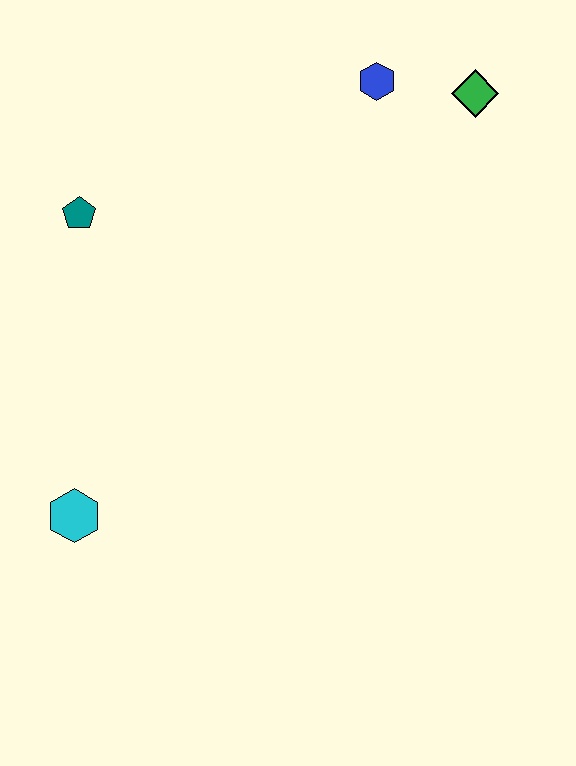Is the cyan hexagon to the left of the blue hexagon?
Yes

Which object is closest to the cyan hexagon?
The teal pentagon is closest to the cyan hexagon.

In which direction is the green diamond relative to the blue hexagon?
The green diamond is to the right of the blue hexagon.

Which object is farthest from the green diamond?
The cyan hexagon is farthest from the green diamond.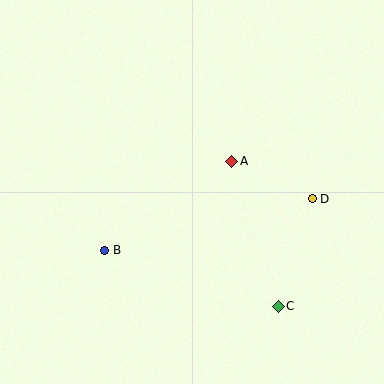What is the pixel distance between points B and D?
The distance between B and D is 214 pixels.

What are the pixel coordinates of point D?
Point D is at (312, 199).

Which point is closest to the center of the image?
Point A at (232, 161) is closest to the center.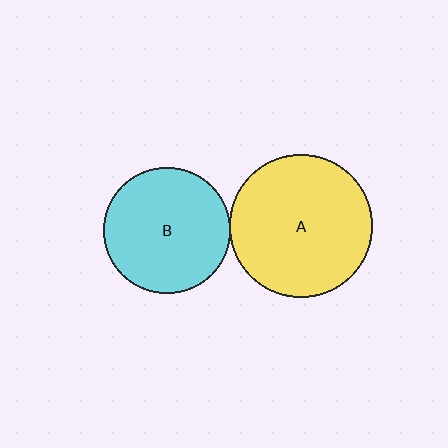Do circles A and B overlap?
Yes.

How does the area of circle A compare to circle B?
Approximately 1.3 times.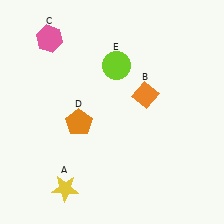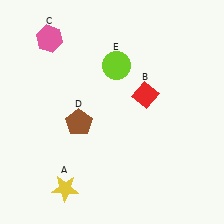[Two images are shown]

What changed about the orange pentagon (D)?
In Image 1, D is orange. In Image 2, it changed to brown.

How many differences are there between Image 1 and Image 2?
There are 2 differences between the two images.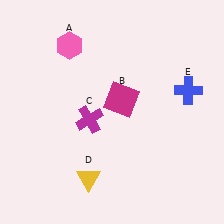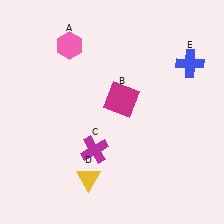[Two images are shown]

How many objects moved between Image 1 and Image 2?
2 objects moved between the two images.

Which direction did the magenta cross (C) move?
The magenta cross (C) moved down.